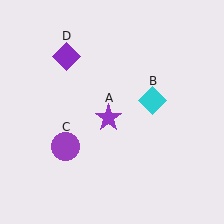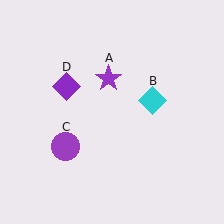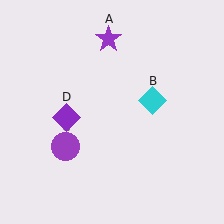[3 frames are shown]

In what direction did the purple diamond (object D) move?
The purple diamond (object D) moved down.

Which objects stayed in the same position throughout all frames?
Cyan diamond (object B) and purple circle (object C) remained stationary.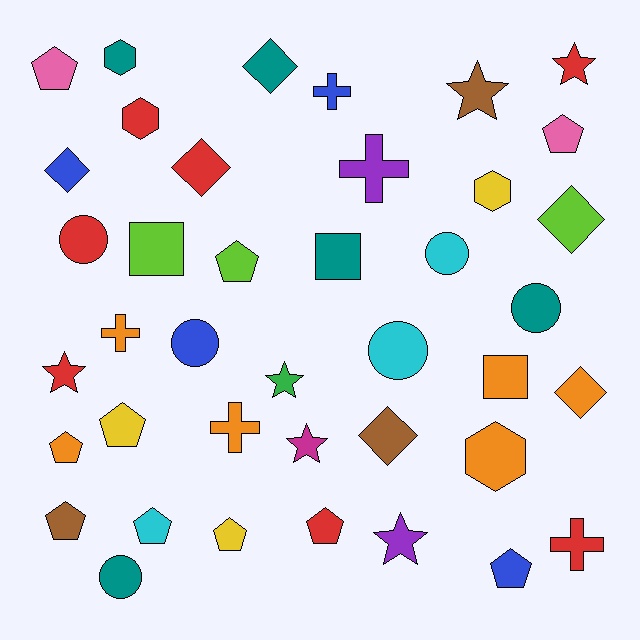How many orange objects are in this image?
There are 6 orange objects.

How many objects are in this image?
There are 40 objects.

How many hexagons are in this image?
There are 4 hexagons.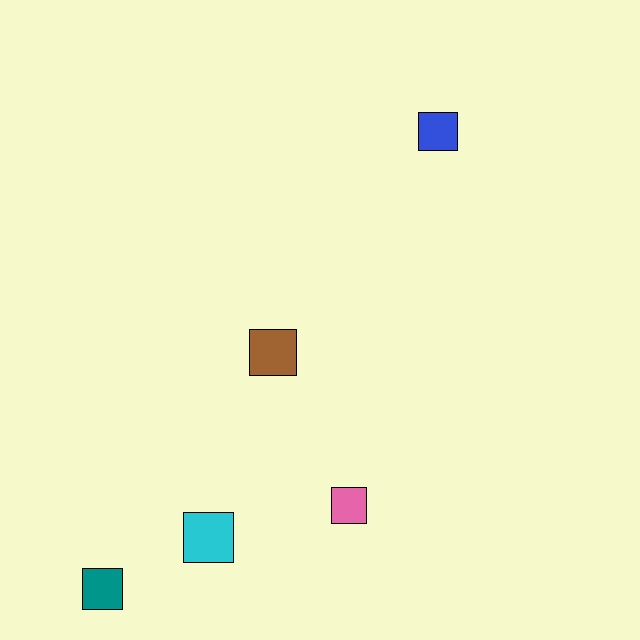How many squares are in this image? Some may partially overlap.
There are 5 squares.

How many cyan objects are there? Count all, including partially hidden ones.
There is 1 cyan object.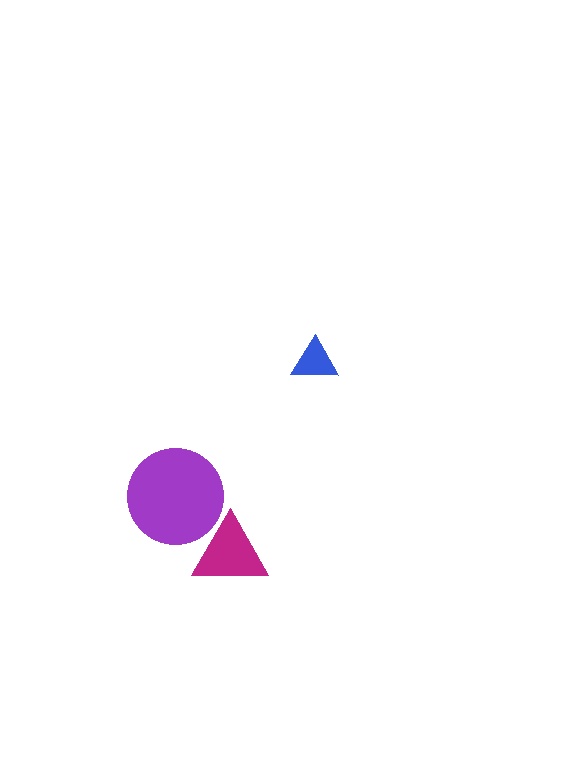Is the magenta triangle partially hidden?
Yes, it is partially covered by another shape.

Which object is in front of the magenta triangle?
The purple circle is in front of the magenta triangle.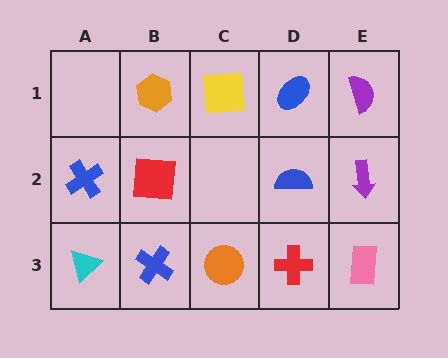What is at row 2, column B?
A red square.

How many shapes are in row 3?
5 shapes.